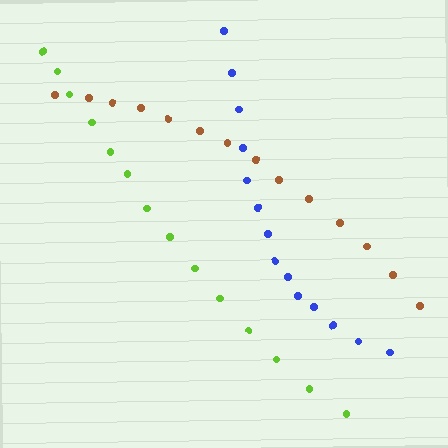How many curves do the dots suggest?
There are 3 distinct paths.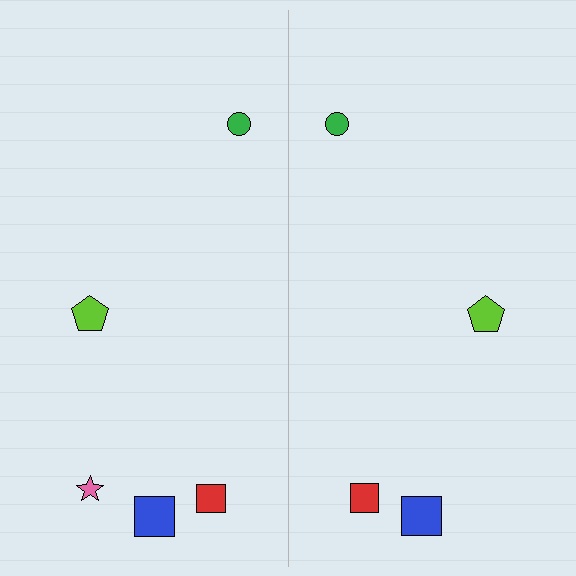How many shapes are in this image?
There are 9 shapes in this image.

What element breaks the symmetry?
A pink star is missing from the right side.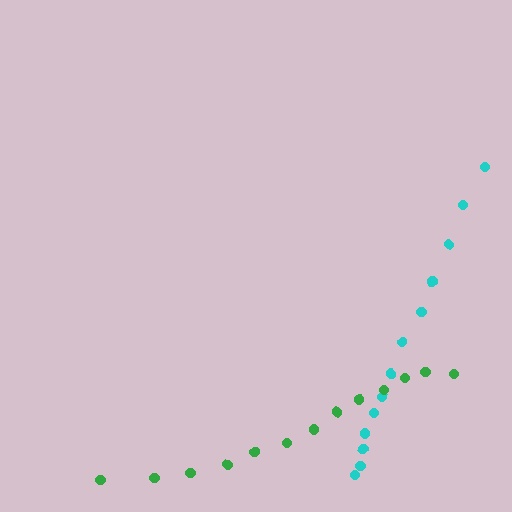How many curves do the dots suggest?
There are 2 distinct paths.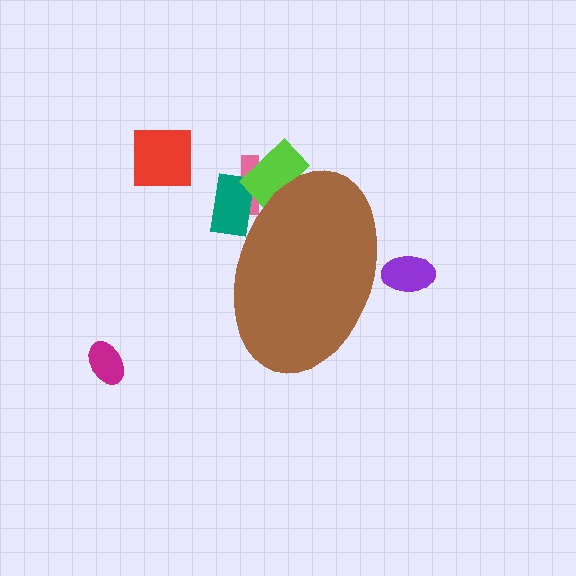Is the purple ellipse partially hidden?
Yes, the purple ellipse is partially hidden behind the brown ellipse.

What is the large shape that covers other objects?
A brown ellipse.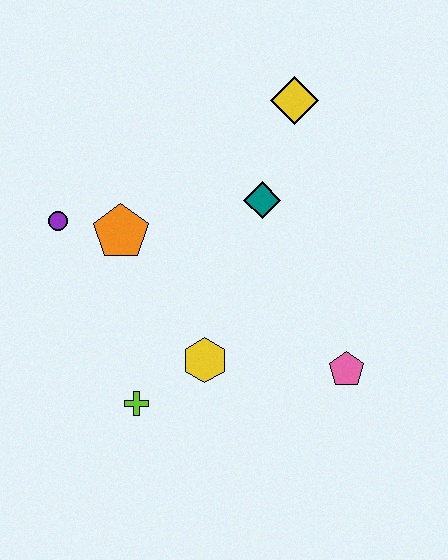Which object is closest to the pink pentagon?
The yellow hexagon is closest to the pink pentagon.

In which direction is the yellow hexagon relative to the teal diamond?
The yellow hexagon is below the teal diamond.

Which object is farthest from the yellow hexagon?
The yellow diamond is farthest from the yellow hexagon.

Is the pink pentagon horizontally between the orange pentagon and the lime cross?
No